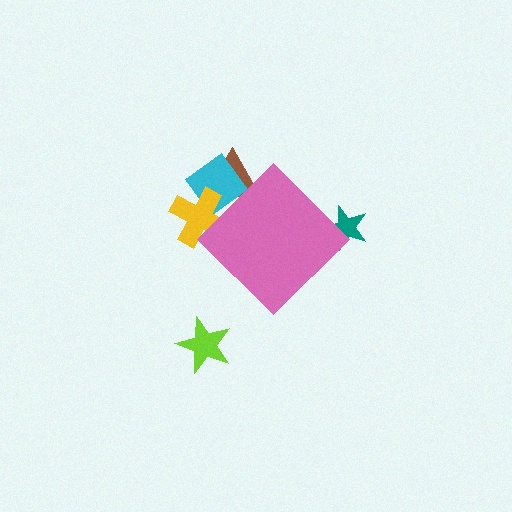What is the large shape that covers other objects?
A pink diamond.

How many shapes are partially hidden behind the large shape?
4 shapes are partially hidden.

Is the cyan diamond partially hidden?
Yes, the cyan diamond is partially hidden behind the pink diamond.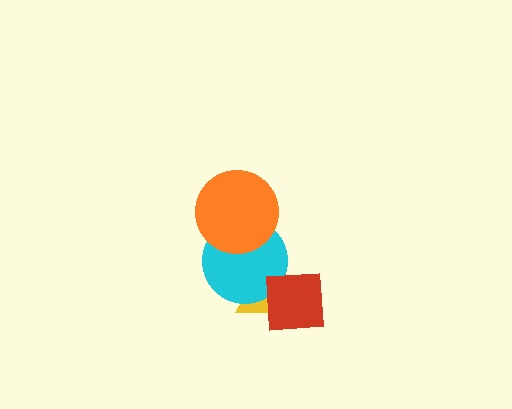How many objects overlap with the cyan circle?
2 objects overlap with the cyan circle.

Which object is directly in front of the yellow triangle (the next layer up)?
The cyan circle is directly in front of the yellow triangle.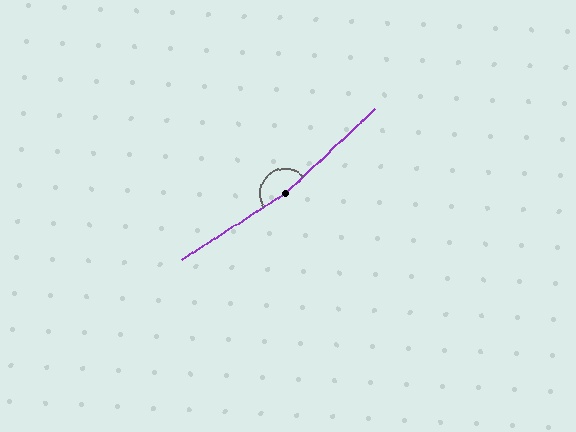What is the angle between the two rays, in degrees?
Approximately 169 degrees.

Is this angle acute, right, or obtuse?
It is obtuse.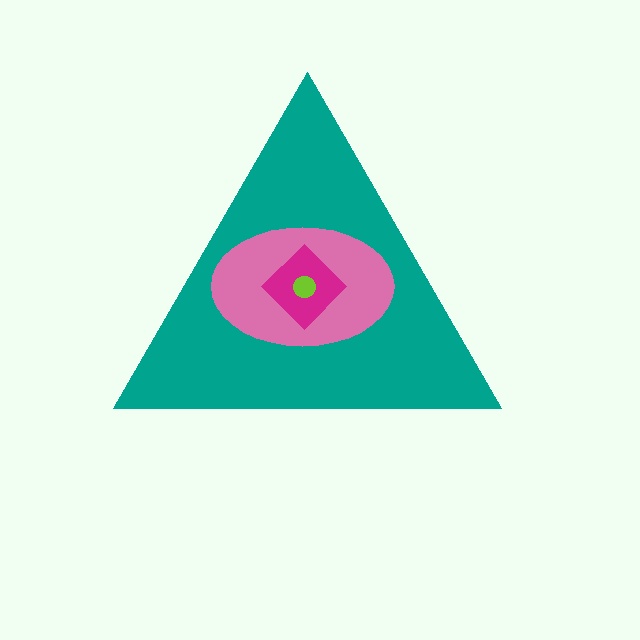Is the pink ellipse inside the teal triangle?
Yes.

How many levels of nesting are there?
4.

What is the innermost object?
The lime circle.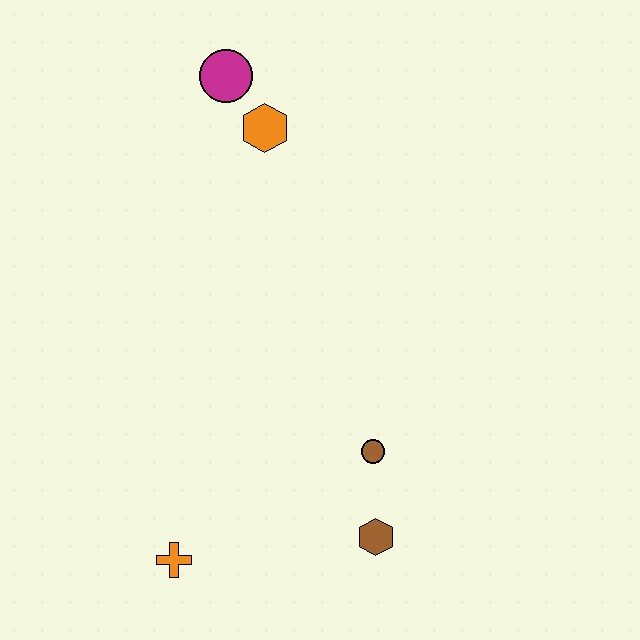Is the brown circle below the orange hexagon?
Yes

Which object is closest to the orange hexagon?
The magenta circle is closest to the orange hexagon.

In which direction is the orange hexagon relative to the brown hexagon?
The orange hexagon is above the brown hexagon.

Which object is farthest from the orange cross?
The magenta circle is farthest from the orange cross.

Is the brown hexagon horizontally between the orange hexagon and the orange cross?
No